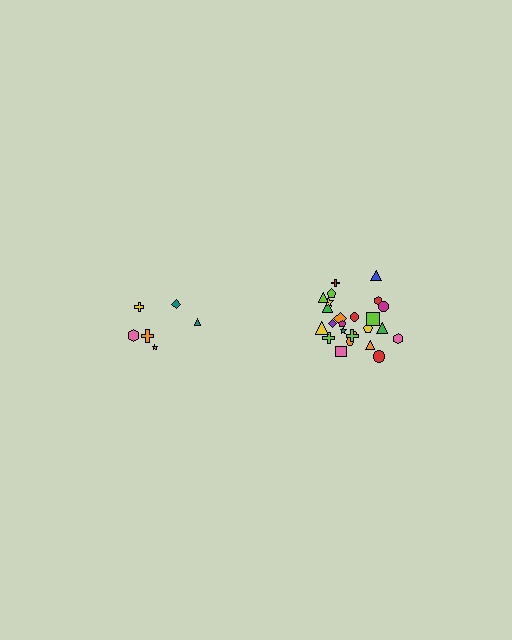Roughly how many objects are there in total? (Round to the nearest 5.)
Roughly 30 objects in total.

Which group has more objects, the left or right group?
The right group.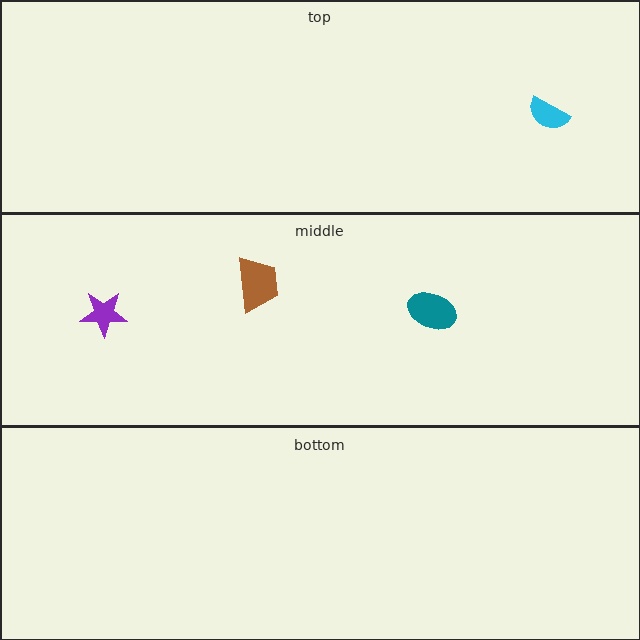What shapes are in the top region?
The cyan semicircle.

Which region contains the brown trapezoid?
The middle region.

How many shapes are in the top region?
1.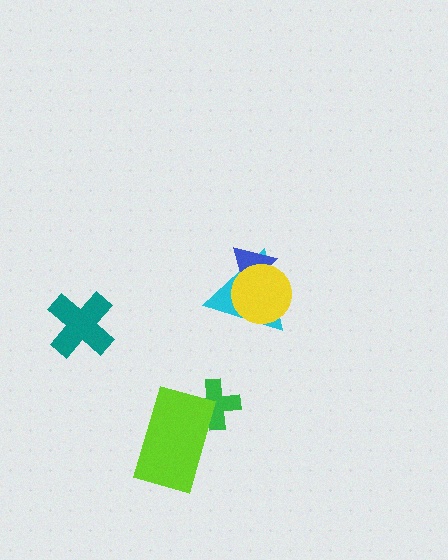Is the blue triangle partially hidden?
Yes, it is partially covered by another shape.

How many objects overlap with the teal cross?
0 objects overlap with the teal cross.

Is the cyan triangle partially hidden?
Yes, it is partially covered by another shape.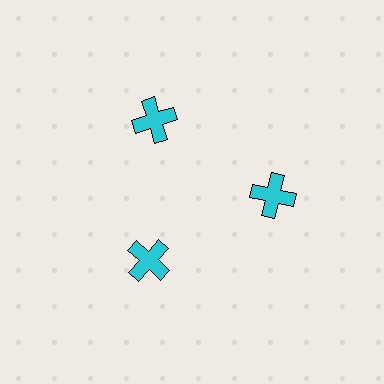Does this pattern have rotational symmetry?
Yes, this pattern has 3-fold rotational symmetry. It looks the same after rotating 120 degrees around the center.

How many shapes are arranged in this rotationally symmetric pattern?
There are 3 shapes, arranged in 3 groups of 1.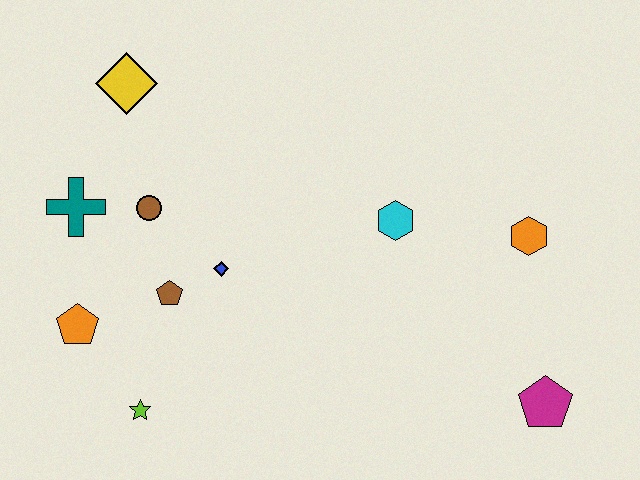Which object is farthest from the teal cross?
The magenta pentagon is farthest from the teal cross.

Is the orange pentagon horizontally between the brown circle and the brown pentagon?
No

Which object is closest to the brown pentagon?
The blue diamond is closest to the brown pentagon.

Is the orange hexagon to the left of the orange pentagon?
No